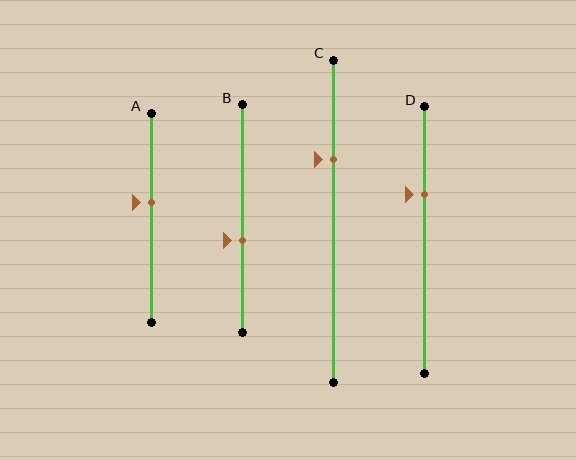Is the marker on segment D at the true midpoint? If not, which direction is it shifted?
No, the marker on segment D is shifted upward by about 17% of the segment length.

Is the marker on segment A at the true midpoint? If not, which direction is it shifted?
No, the marker on segment A is shifted upward by about 7% of the segment length.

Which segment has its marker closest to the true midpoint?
Segment A has its marker closest to the true midpoint.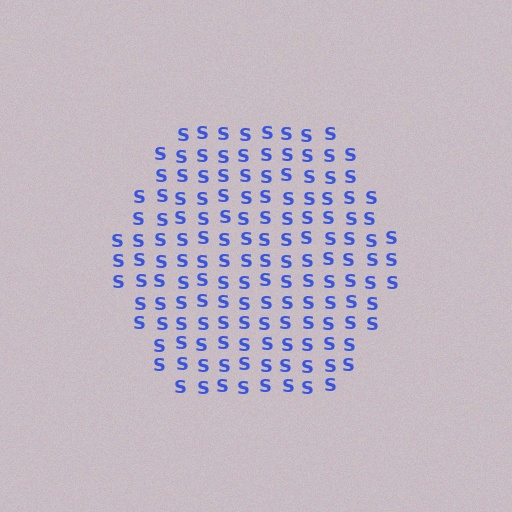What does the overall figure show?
The overall figure shows a hexagon.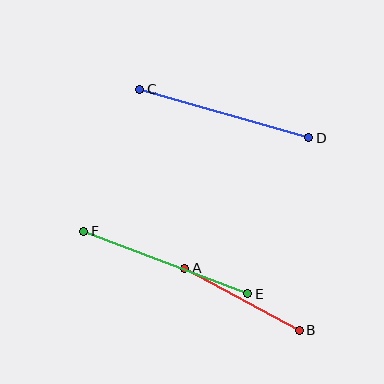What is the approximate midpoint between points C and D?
The midpoint is at approximately (224, 114) pixels.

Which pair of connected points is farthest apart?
Points C and D are farthest apart.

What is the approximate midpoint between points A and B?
The midpoint is at approximately (242, 299) pixels.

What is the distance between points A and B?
The distance is approximately 130 pixels.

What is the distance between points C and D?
The distance is approximately 176 pixels.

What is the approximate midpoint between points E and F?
The midpoint is at approximately (166, 262) pixels.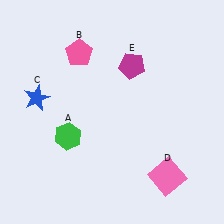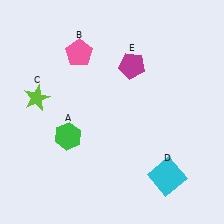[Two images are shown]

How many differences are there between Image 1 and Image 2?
There are 2 differences between the two images.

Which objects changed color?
C changed from blue to lime. D changed from pink to cyan.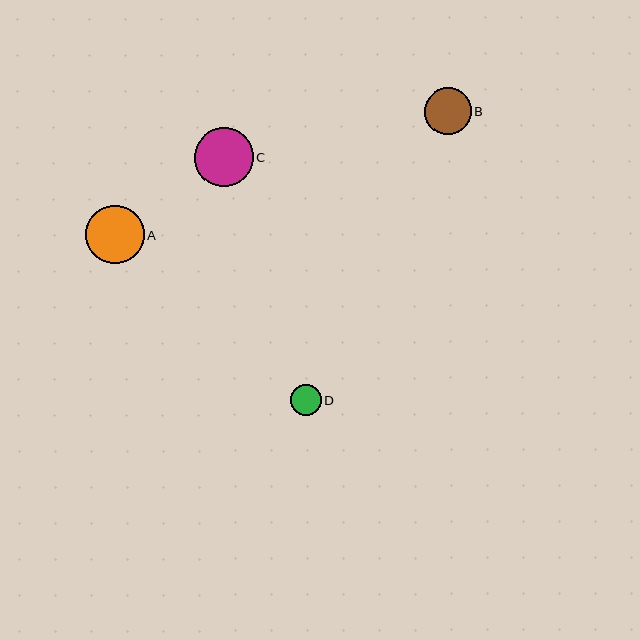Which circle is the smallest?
Circle D is the smallest with a size of approximately 31 pixels.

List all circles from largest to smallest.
From largest to smallest: C, A, B, D.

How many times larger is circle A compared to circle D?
Circle A is approximately 1.9 times the size of circle D.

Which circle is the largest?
Circle C is the largest with a size of approximately 59 pixels.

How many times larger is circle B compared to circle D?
Circle B is approximately 1.5 times the size of circle D.